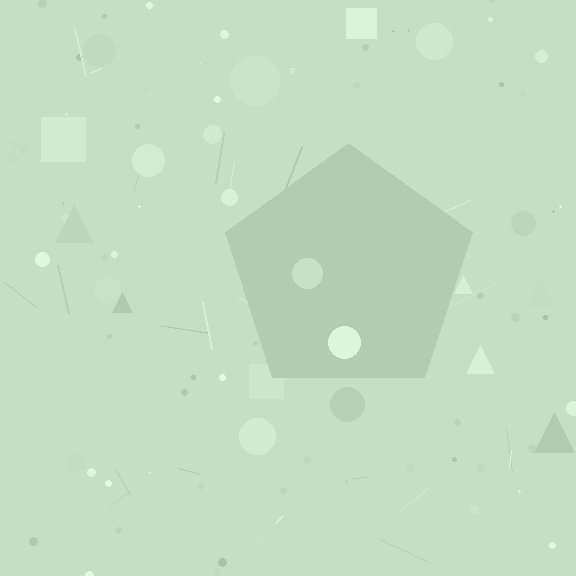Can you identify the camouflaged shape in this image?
The camouflaged shape is a pentagon.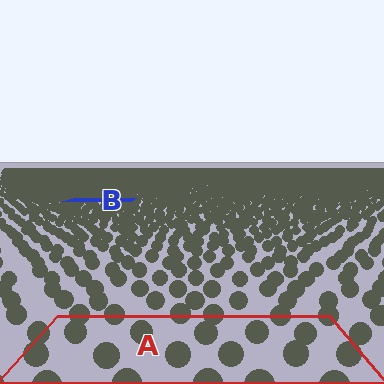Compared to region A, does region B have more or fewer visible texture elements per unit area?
Region B has more texture elements per unit area — they are packed more densely because it is farther away.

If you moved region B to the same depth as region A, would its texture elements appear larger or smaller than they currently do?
They would appear larger. At a closer depth, the same texture elements are projected at a bigger on-screen size.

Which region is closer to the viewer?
Region A is closer. The texture elements there are larger and more spread out.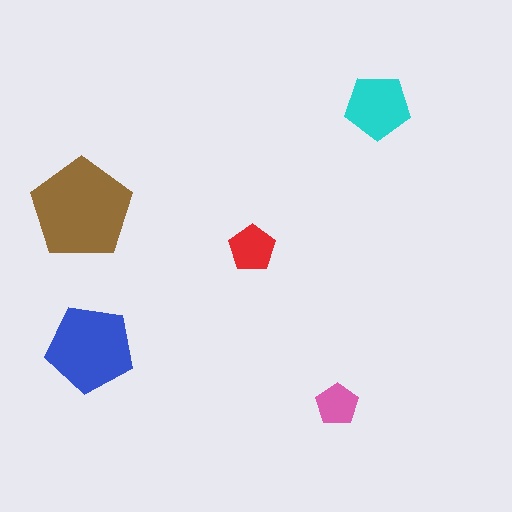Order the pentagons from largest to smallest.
the brown one, the blue one, the cyan one, the red one, the pink one.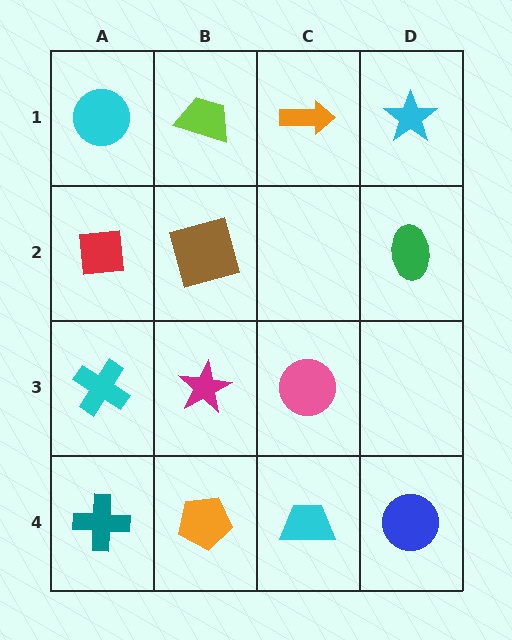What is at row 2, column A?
A red square.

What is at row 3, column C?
A pink circle.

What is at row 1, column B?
A lime trapezoid.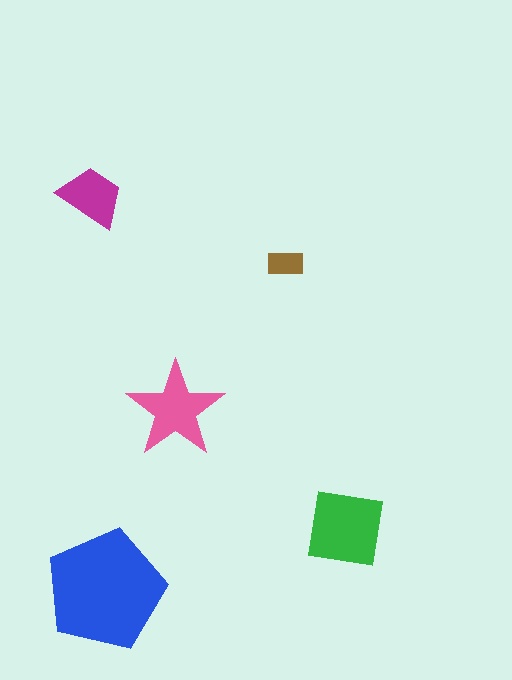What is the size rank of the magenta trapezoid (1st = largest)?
4th.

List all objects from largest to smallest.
The blue pentagon, the green square, the pink star, the magenta trapezoid, the brown rectangle.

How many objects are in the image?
There are 5 objects in the image.